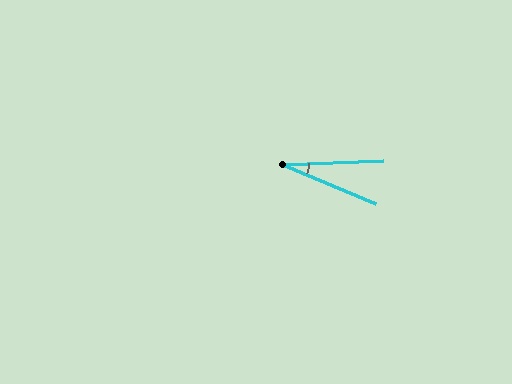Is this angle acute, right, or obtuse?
It is acute.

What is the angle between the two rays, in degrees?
Approximately 25 degrees.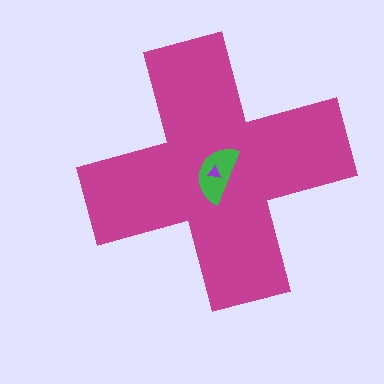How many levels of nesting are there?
3.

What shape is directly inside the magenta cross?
The green semicircle.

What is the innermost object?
The purple triangle.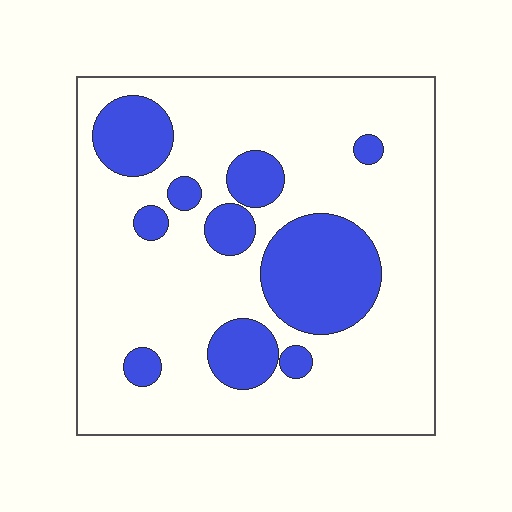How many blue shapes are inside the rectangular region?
10.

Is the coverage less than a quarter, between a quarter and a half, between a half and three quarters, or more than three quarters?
Less than a quarter.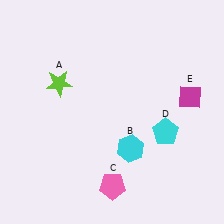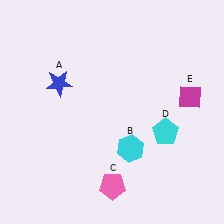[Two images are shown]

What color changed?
The star (A) changed from lime in Image 1 to blue in Image 2.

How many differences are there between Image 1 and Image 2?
There is 1 difference between the two images.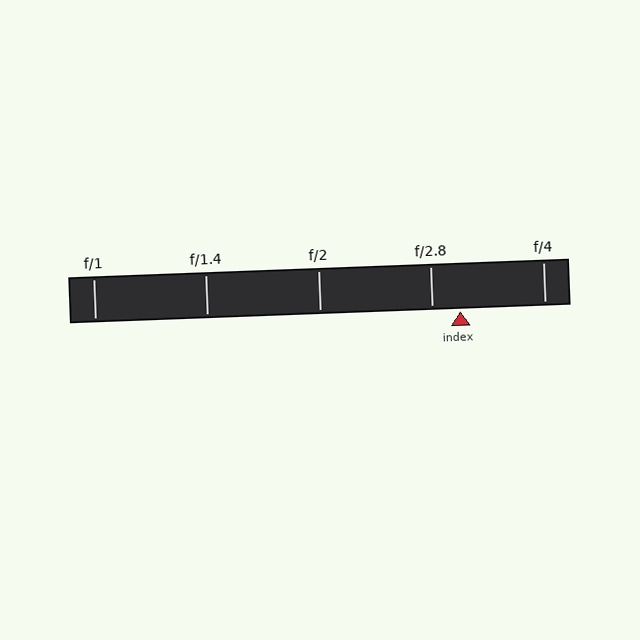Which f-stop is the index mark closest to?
The index mark is closest to f/2.8.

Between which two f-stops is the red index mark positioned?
The index mark is between f/2.8 and f/4.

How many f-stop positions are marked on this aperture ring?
There are 5 f-stop positions marked.